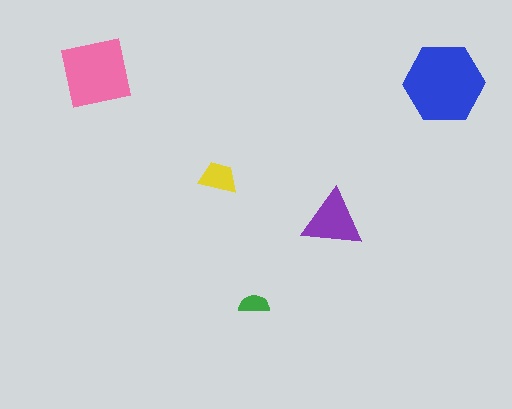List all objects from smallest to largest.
The green semicircle, the yellow trapezoid, the purple triangle, the pink square, the blue hexagon.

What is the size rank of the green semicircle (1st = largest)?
5th.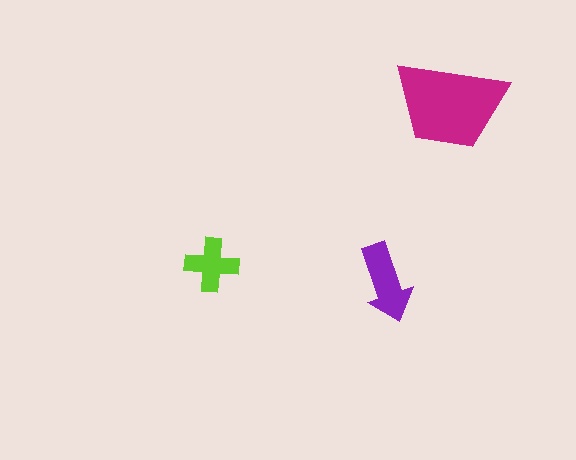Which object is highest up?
The magenta trapezoid is topmost.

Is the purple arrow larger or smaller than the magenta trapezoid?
Smaller.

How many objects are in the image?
There are 3 objects in the image.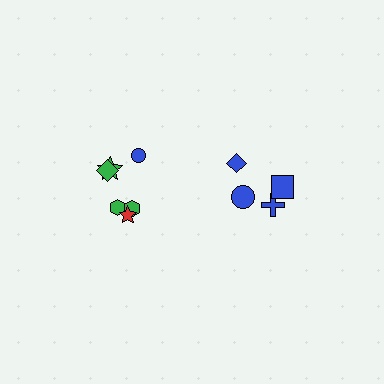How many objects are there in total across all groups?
There are 10 objects.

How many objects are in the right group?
There are 4 objects.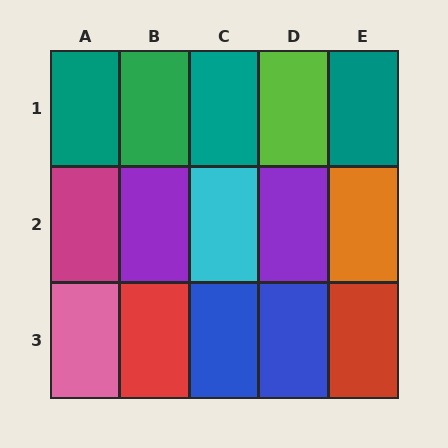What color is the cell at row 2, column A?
Magenta.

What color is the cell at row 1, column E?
Teal.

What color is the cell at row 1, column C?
Teal.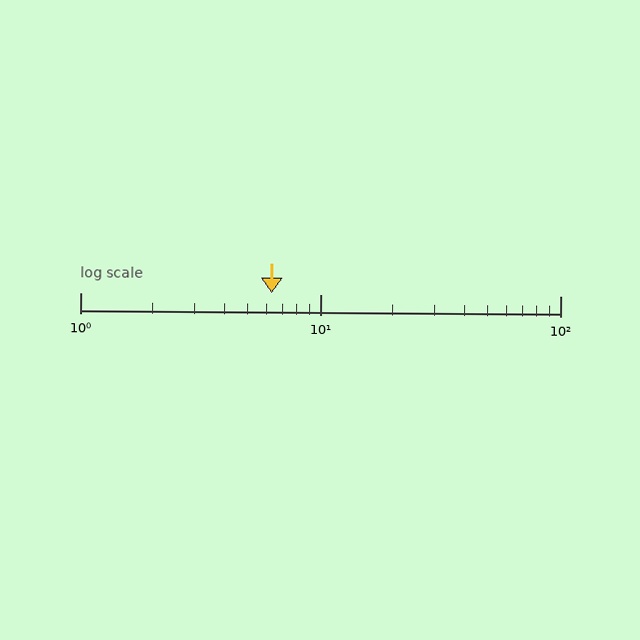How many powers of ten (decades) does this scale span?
The scale spans 2 decades, from 1 to 100.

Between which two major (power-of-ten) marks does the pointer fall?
The pointer is between 1 and 10.